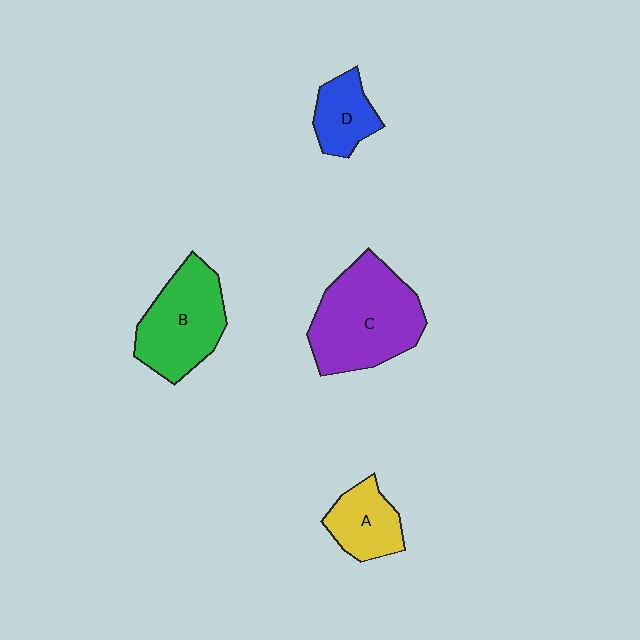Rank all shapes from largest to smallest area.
From largest to smallest: C (purple), B (green), A (yellow), D (blue).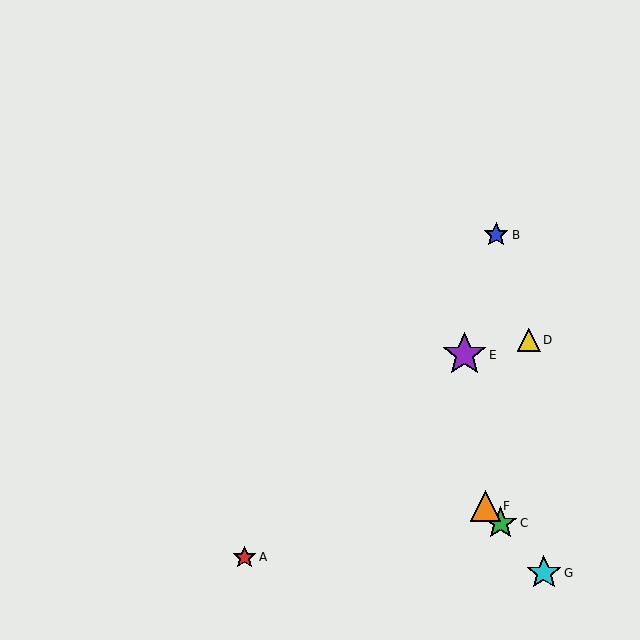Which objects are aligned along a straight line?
Objects C, F, G are aligned along a straight line.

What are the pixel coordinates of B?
Object B is at (496, 235).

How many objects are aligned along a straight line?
3 objects (C, F, G) are aligned along a straight line.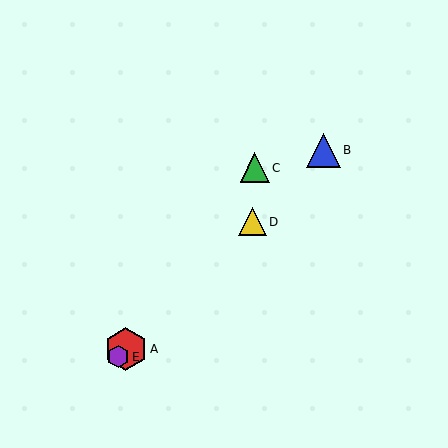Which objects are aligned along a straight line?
Objects A, B, D, E are aligned along a straight line.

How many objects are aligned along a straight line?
4 objects (A, B, D, E) are aligned along a straight line.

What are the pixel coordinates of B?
Object B is at (323, 150).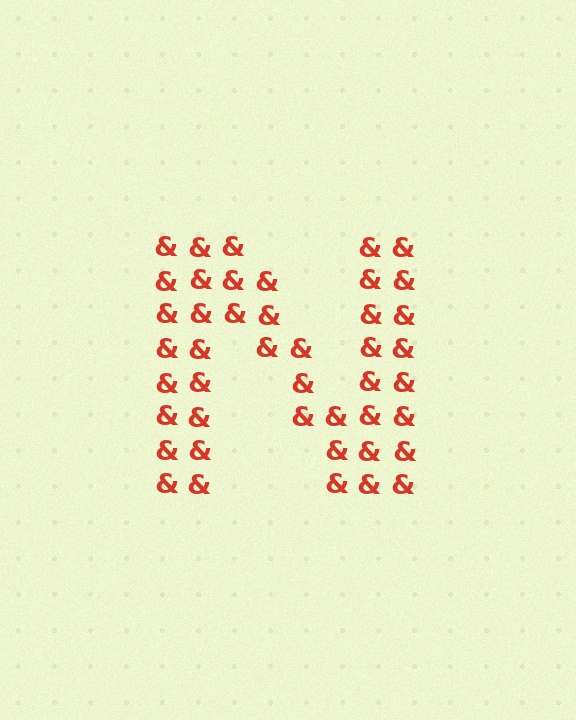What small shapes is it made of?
It is made of small ampersands.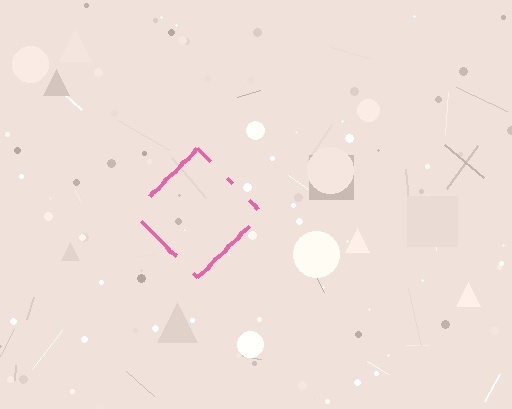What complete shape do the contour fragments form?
The contour fragments form a diamond.